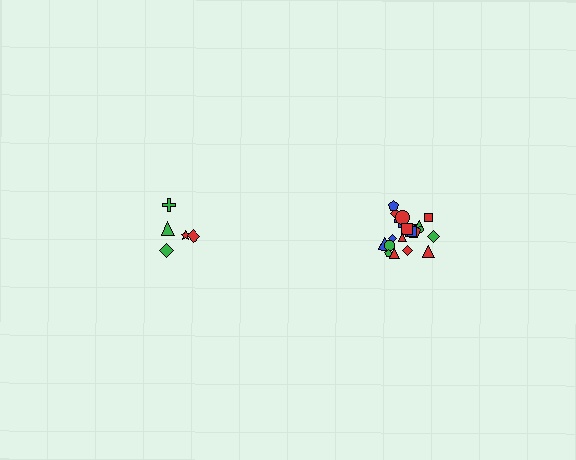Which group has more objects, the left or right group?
The right group.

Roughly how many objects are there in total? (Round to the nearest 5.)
Roughly 25 objects in total.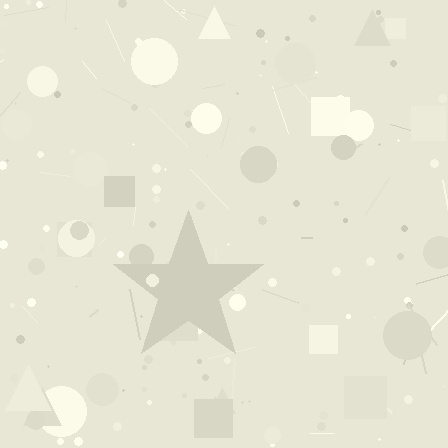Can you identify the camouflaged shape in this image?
The camouflaged shape is a star.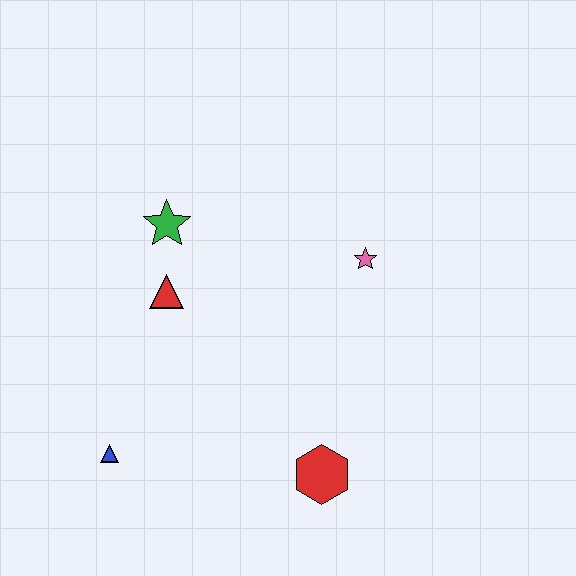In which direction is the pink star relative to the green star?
The pink star is to the right of the green star.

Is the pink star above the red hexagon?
Yes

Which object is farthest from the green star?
The red hexagon is farthest from the green star.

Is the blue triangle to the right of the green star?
No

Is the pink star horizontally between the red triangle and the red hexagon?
No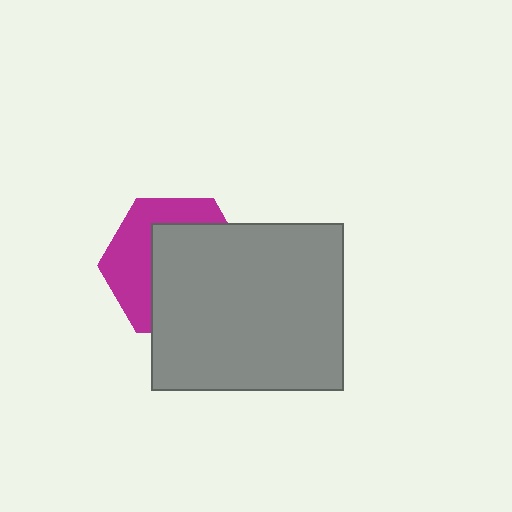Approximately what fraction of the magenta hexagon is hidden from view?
Roughly 59% of the magenta hexagon is hidden behind the gray rectangle.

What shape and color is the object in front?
The object in front is a gray rectangle.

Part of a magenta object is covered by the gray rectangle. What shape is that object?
It is a hexagon.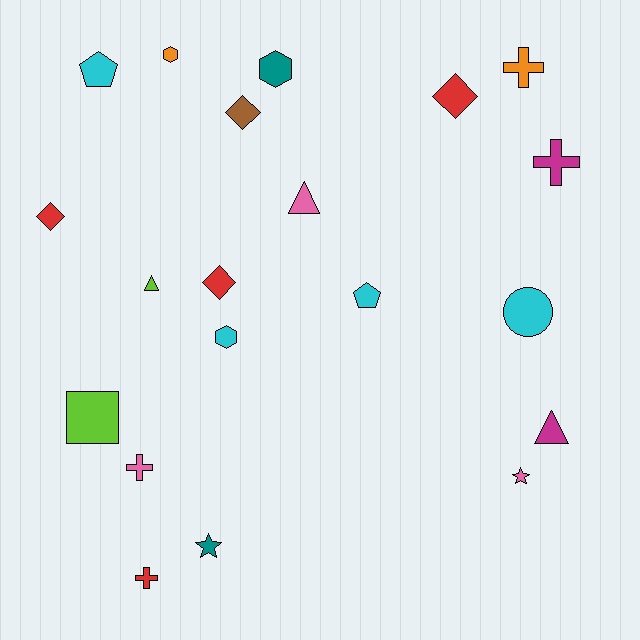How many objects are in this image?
There are 20 objects.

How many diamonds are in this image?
There are 4 diamonds.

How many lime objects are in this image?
There are 2 lime objects.